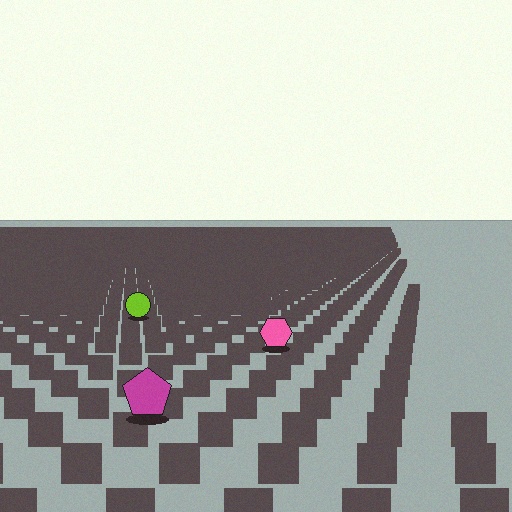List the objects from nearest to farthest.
From nearest to farthest: the magenta pentagon, the pink hexagon, the lime circle.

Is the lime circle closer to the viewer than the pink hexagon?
No. The pink hexagon is closer — you can tell from the texture gradient: the ground texture is coarser near it.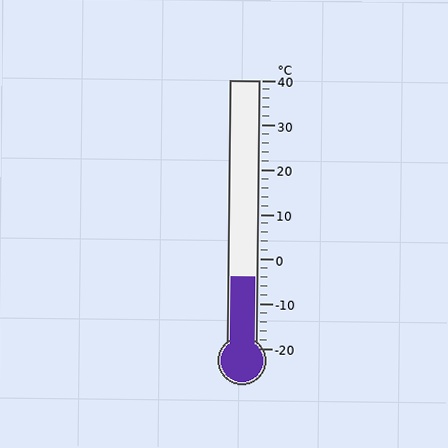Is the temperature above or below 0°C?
The temperature is below 0°C.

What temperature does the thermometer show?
The thermometer shows approximately -4°C.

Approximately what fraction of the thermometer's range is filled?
The thermometer is filled to approximately 25% of its range.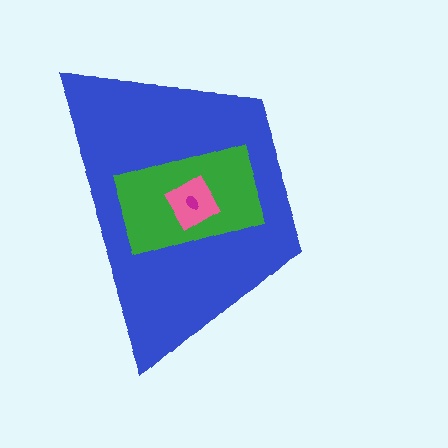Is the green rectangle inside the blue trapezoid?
Yes.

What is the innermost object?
The magenta ellipse.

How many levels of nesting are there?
4.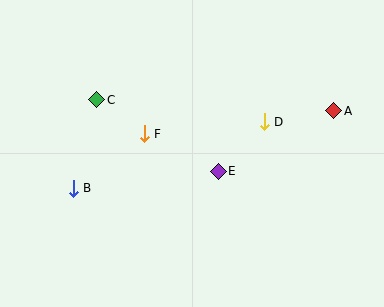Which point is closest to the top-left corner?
Point C is closest to the top-left corner.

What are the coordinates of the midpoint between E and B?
The midpoint between E and B is at (146, 180).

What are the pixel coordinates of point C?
Point C is at (97, 100).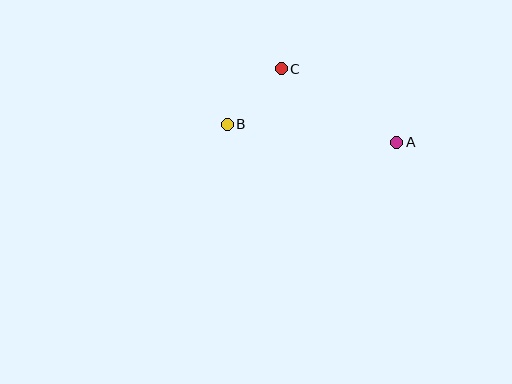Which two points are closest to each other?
Points B and C are closest to each other.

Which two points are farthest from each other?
Points A and B are farthest from each other.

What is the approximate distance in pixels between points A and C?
The distance between A and C is approximately 137 pixels.